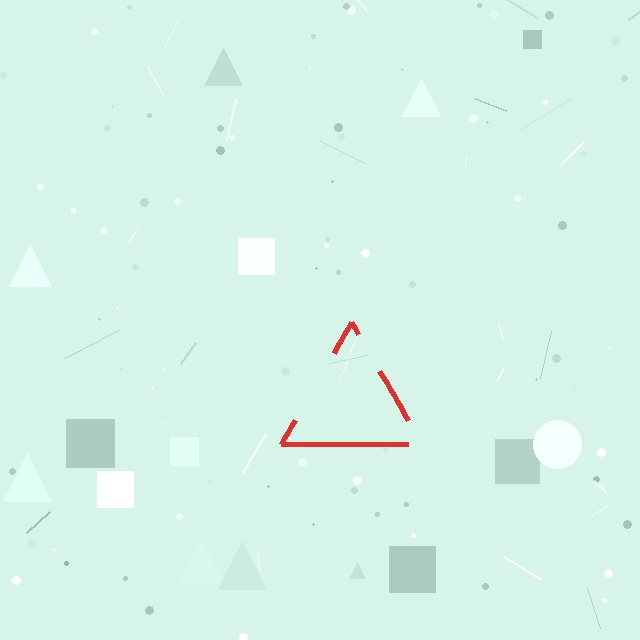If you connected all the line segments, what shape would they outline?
They would outline a triangle.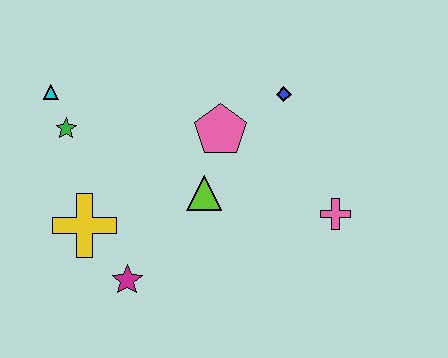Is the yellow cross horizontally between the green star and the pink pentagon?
Yes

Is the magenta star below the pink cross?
Yes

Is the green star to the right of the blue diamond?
No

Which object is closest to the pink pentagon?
The lime triangle is closest to the pink pentagon.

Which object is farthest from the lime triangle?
The cyan triangle is farthest from the lime triangle.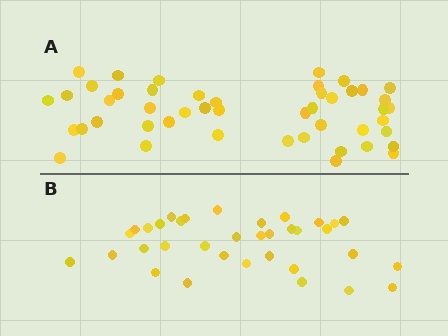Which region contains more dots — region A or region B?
Region A (the top region) has more dots.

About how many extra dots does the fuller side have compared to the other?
Region A has roughly 12 or so more dots than region B.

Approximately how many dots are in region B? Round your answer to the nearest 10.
About 40 dots. (The exact count is 35, which rounds to 40.)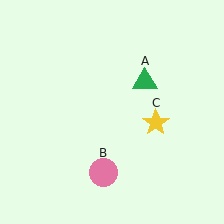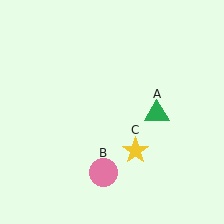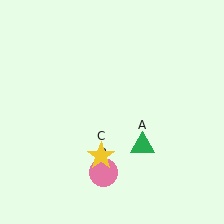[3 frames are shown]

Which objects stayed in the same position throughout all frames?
Pink circle (object B) remained stationary.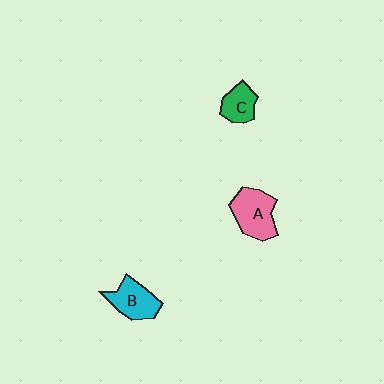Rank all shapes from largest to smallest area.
From largest to smallest: A (pink), B (cyan), C (green).